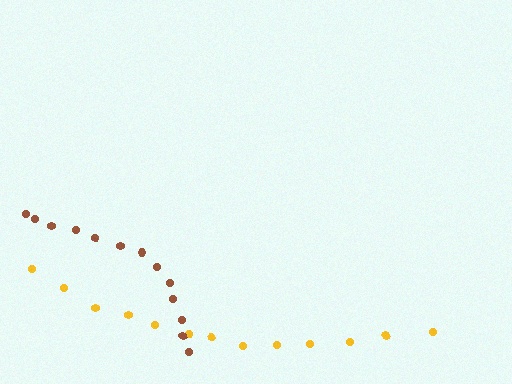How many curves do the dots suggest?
There are 2 distinct paths.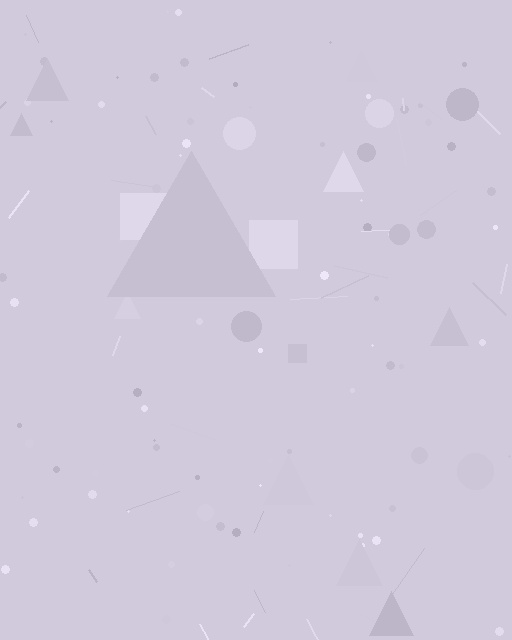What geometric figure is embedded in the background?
A triangle is embedded in the background.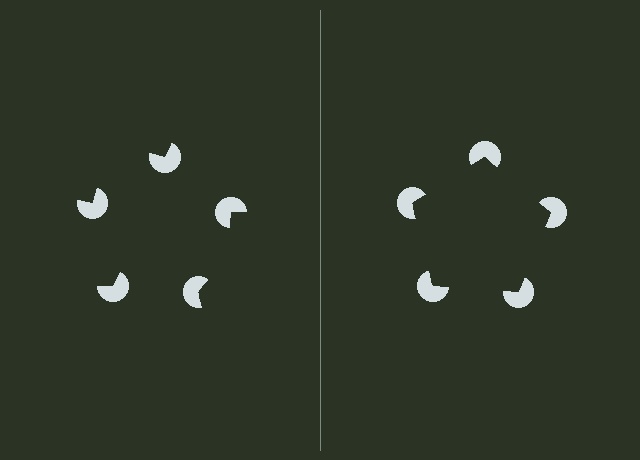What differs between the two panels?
The pac-man discs are positioned identically on both sides; only the wedge orientations differ. On the right they align to a pentagon; on the left they are misaligned.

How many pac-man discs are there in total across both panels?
10 — 5 on each side.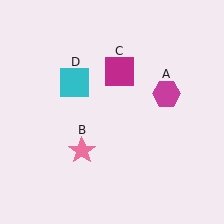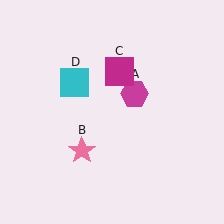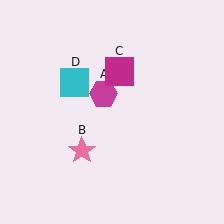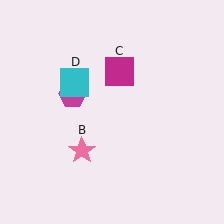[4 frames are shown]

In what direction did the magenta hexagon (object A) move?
The magenta hexagon (object A) moved left.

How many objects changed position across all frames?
1 object changed position: magenta hexagon (object A).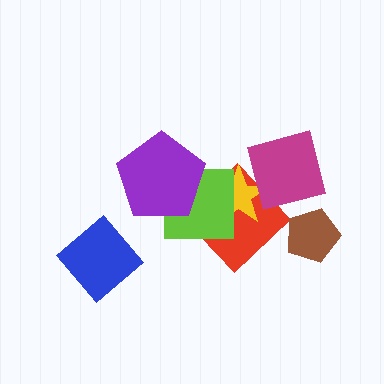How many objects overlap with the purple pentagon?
1 object overlaps with the purple pentagon.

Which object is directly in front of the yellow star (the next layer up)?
The lime square is directly in front of the yellow star.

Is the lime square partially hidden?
Yes, it is partially covered by another shape.